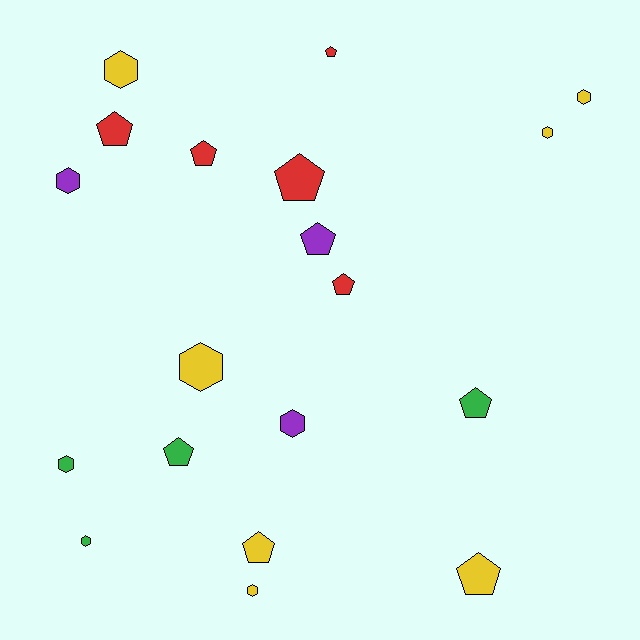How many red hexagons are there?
There are no red hexagons.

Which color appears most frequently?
Yellow, with 7 objects.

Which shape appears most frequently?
Pentagon, with 10 objects.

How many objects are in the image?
There are 19 objects.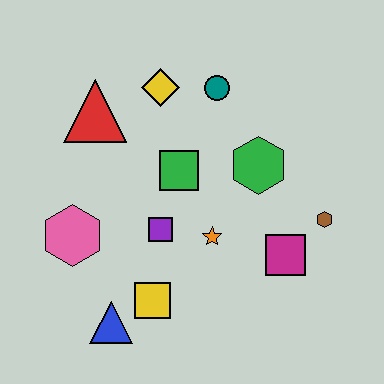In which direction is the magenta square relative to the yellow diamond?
The magenta square is below the yellow diamond.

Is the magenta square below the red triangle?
Yes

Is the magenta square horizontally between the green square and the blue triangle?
No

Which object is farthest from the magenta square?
The red triangle is farthest from the magenta square.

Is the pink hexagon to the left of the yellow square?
Yes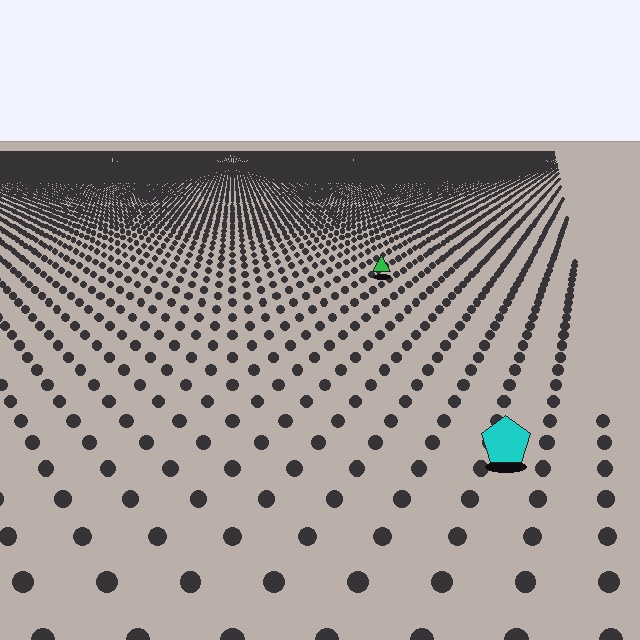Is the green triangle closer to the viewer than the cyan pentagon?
No. The cyan pentagon is closer — you can tell from the texture gradient: the ground texture is coarser near it.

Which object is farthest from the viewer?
The green triangle is farthest from the viewer. It appears smaller and the ground texture around it is denser.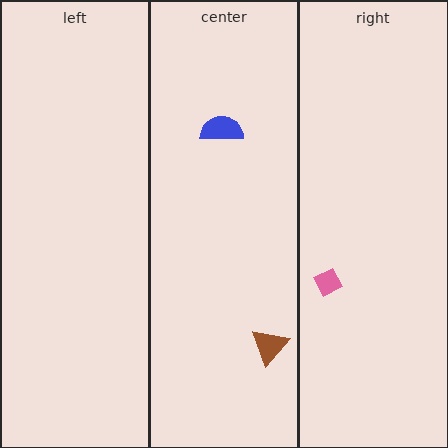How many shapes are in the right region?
1.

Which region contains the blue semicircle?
The center region.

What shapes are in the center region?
The brown triangle, the blue semicircle.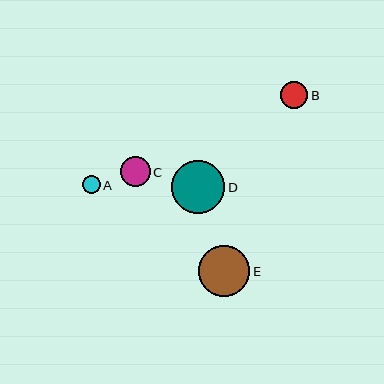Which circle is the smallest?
Circle A is the smallest with a size of approximately 18 pixels.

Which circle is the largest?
Circle D is the largest with a size of approximately 53 pixels.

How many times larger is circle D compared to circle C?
Circle D is approximately 1.8 times the size of circle C.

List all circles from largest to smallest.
From largest to smallest: D, E, C, B, A.